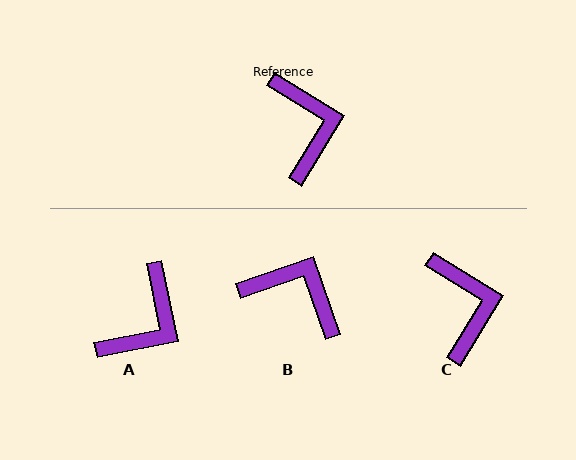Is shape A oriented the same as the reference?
No, it is off by about 47 degrees.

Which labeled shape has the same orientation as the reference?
C.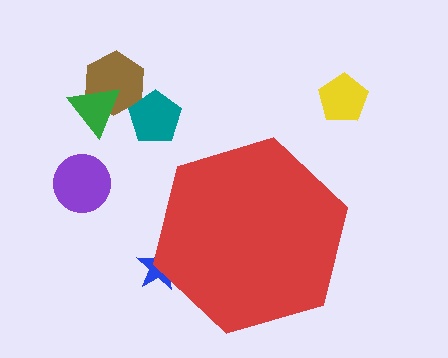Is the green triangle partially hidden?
No, the green triangle is fully visible.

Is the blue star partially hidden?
Yes, the blue star is partially hidden behind the red hexagon.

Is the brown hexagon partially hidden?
No, the brown hexagon is fully visible.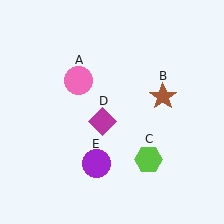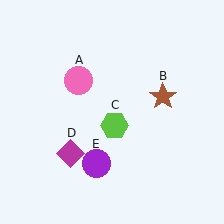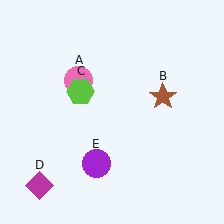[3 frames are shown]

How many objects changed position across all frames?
2 objects changed position: lime hexagon (object C), magenta diamond (object D).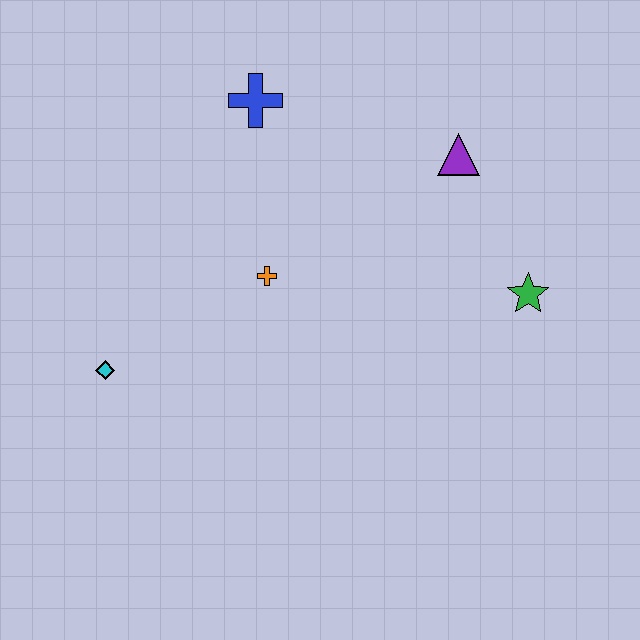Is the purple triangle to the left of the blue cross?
No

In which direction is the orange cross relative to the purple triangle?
The orange cross is to the left of the purple triangle.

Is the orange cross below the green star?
No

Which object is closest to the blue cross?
The orange cross is closest to the blue cross.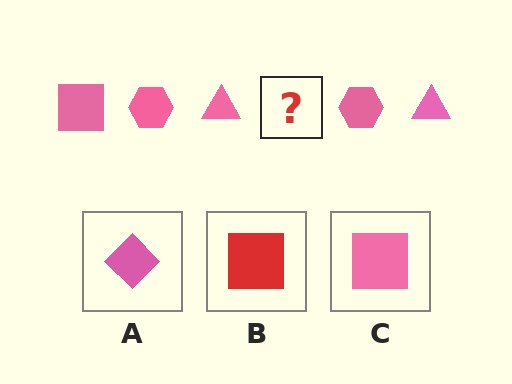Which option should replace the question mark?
Option C.